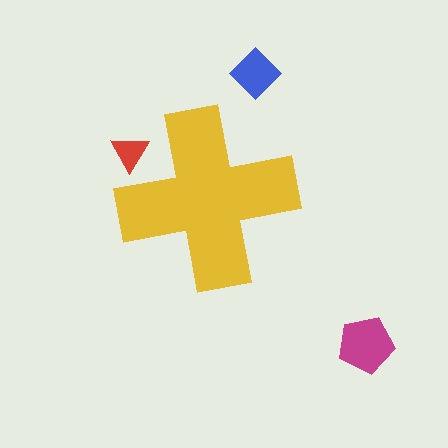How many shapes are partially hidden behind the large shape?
1 shape is partially hidden.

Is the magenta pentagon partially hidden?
No, the magenta pentagon is fully visible.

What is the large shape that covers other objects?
A yellow cross.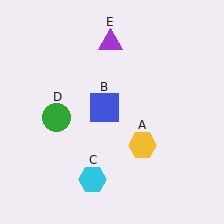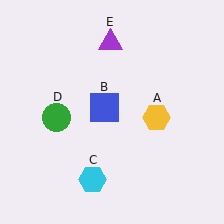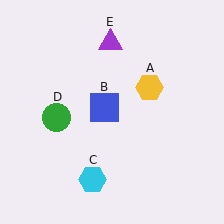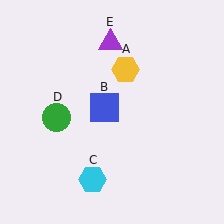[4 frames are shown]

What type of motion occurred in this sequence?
The yellow hexagon (object A) rotated counterclockwise around the center of the scene.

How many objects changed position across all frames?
1 object changed position: yellow hexagon (object A).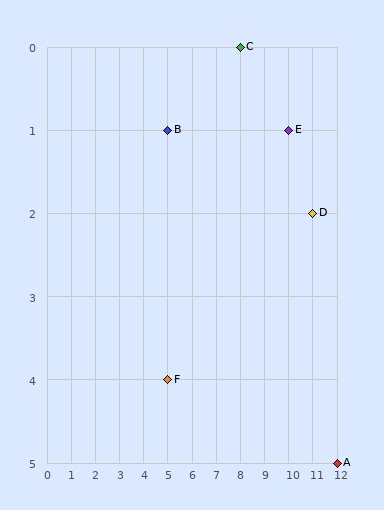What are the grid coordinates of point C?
Point C is at grid coordinates (8, 0).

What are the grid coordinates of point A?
Point A is at grid coordinates (12, 5).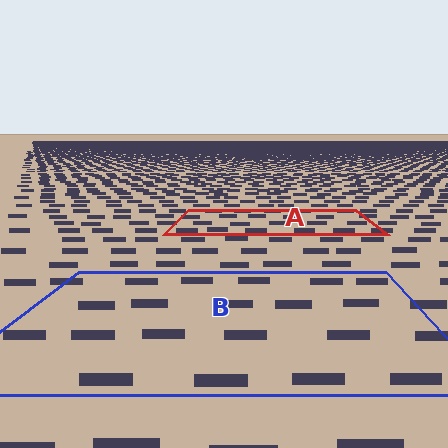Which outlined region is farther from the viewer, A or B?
Region A is farther from the viewer — the texture elements inside it appear smaller and more densely packed.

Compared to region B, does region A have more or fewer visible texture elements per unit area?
Region A has more texture elements per unit area — they are packed more densely because it is farther away.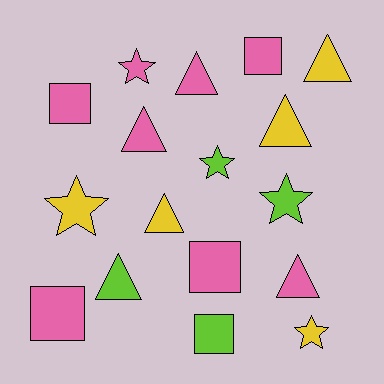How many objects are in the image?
There are 17 objects.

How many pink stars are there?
There is 1 pink star.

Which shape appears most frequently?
Triangle, with 7 objects.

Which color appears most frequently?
Pink, with 8 objects.